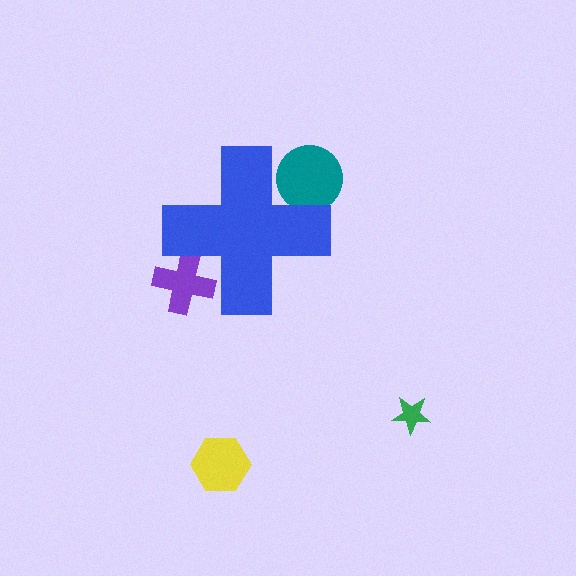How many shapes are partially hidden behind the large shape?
2 shapes are partially hidden.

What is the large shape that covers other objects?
A blue cross.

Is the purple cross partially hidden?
Yes, the purple cross is partially hidden behind the blue cross.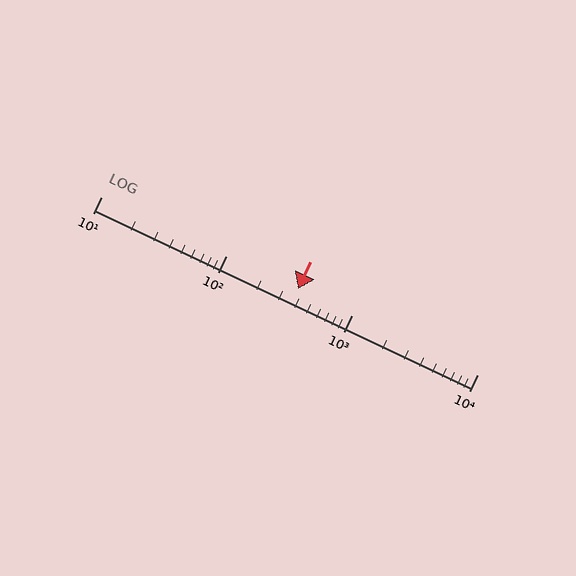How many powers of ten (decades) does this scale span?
The scale spans 3 decades, from 10 to 10000.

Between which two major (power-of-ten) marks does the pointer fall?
The pointer is between 100 and 1000.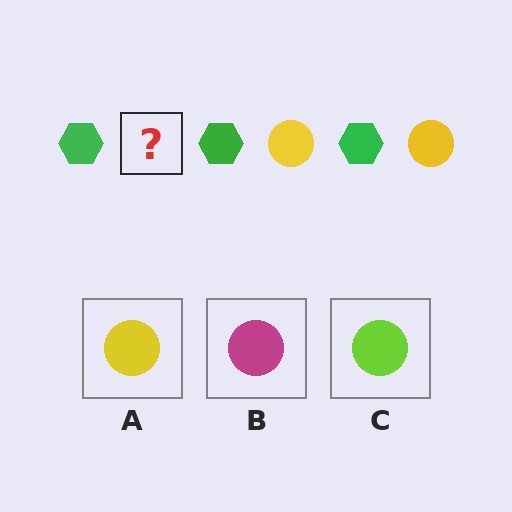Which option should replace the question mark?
Option A.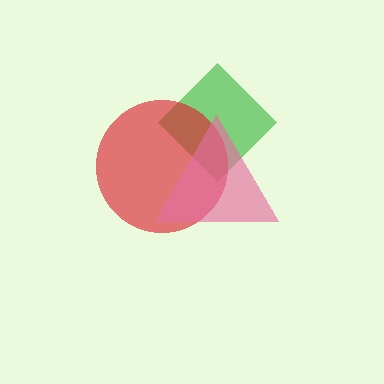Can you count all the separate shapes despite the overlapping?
Yes, there are 3 separate shapes.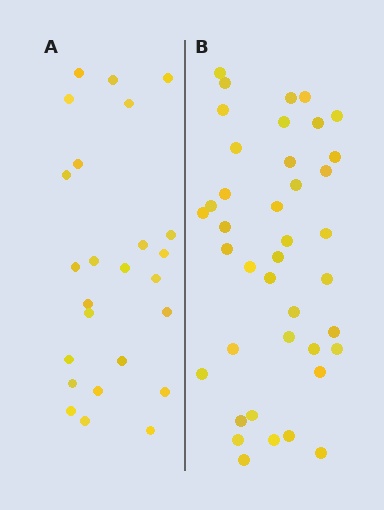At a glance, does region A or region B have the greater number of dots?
Region B (the right region) has more dots.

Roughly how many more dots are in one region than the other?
Region B has approximately 15 more dots than region A.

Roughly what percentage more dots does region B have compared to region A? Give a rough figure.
About 60% more.